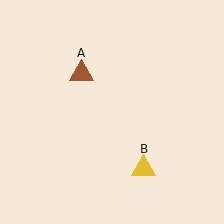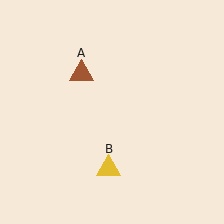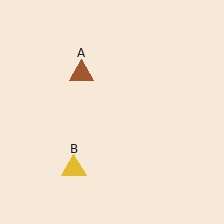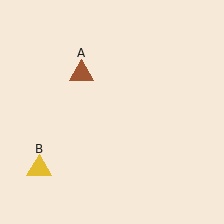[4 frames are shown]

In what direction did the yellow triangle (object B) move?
The yellow triangle (object B) moved left.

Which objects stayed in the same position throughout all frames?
Brown triangle (object A) remained stationary.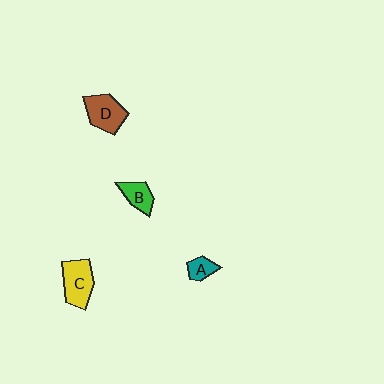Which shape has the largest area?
Shape C (yellow).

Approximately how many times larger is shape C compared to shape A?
Approximately 2.3 times.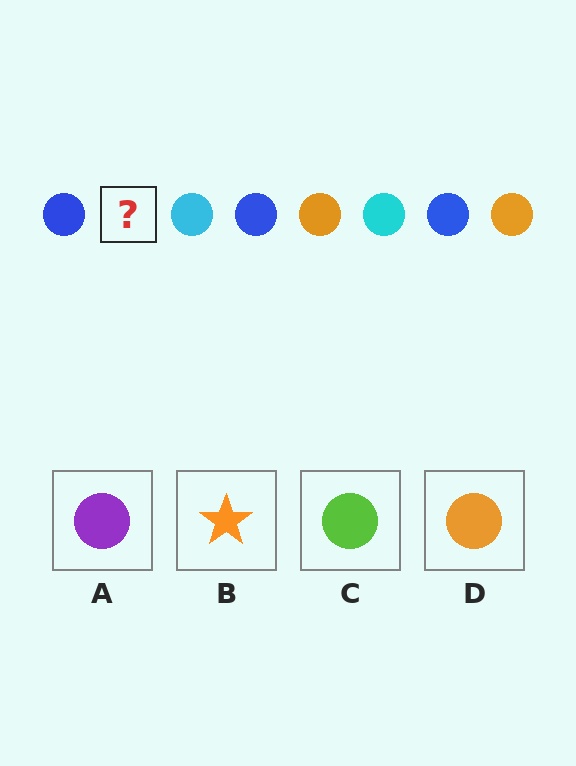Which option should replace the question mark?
Option D.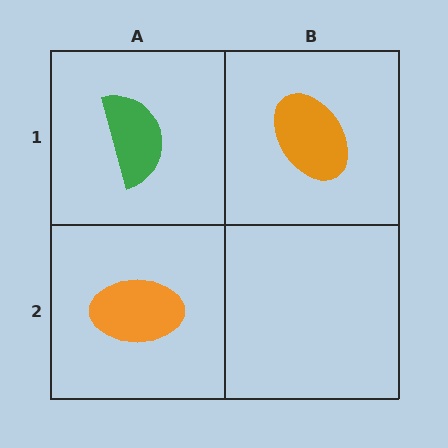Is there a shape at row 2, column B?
No, that cell is empty.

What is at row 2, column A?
An orange ellipse.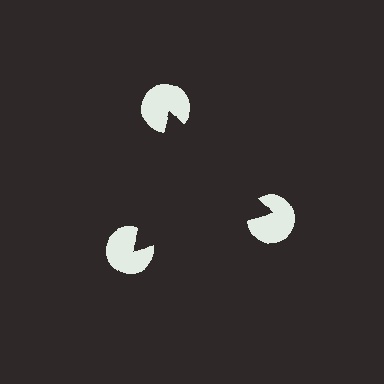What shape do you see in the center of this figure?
An illusory triangle — its edges are inferred from the aligned wedge cuts in the pac-man discs, not physically drawn.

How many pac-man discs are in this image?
There are 3 — one at each vertex of the illusory triangle.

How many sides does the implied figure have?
3 sides.